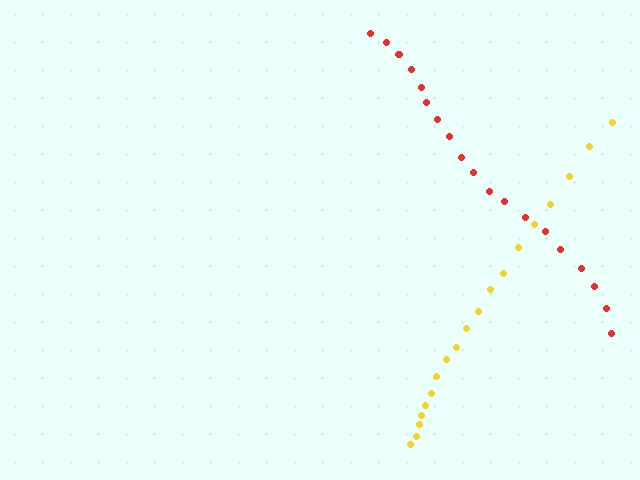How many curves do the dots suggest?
There are 2 distinct paths.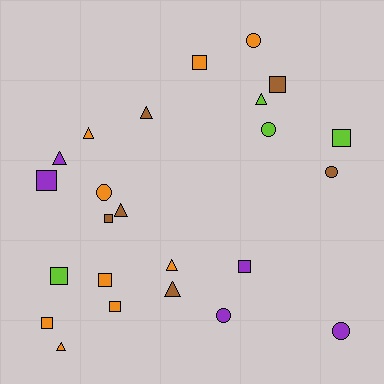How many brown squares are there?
There are 2 brown squares.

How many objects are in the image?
There are 24 objects.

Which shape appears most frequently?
Square, with 10 objects.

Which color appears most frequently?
Orange, with 9 objects.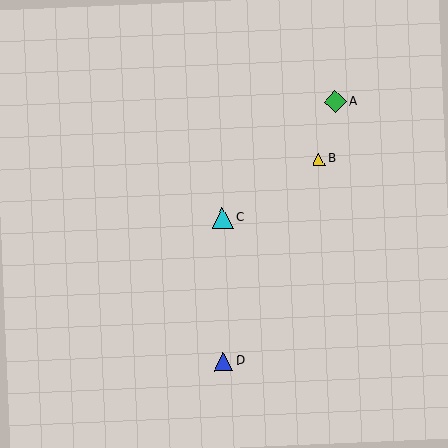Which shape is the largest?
The green diamond (labeled A) is the largest.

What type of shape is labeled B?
Shape B is a yellow triangle.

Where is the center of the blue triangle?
The center of the blue triangle is at (224, 361).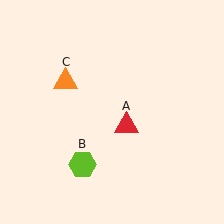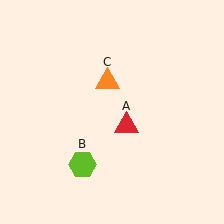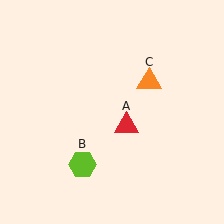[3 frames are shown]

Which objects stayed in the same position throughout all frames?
Red triangle (object A) and lime hexagon (object B) remained stationary.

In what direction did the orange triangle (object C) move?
The orange triangle (object C) moved right.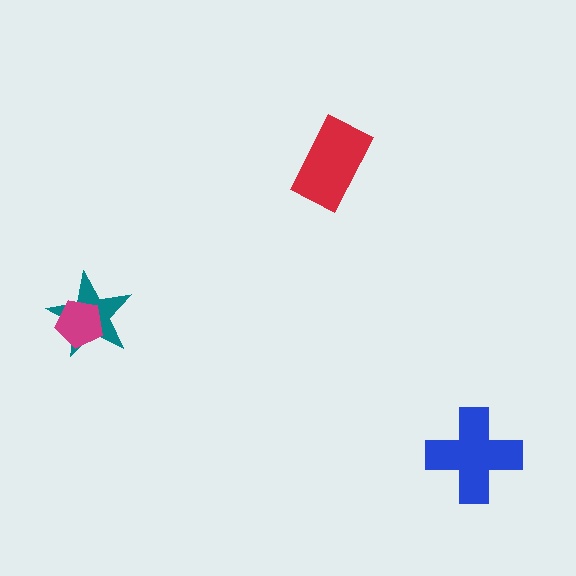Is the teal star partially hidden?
Yes, it is partially covered by another shape.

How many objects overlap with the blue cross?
0 objects overlap with the blue cross.